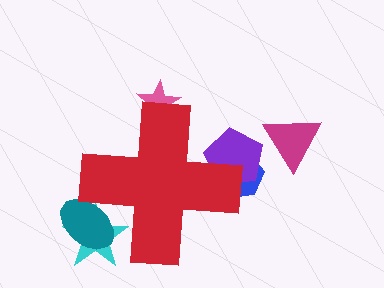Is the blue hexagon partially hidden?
Yes, the blue hexagon is partially hidden behind the red cross.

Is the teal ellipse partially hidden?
Yes, the teal ellipse is partially hidden behind the red cross.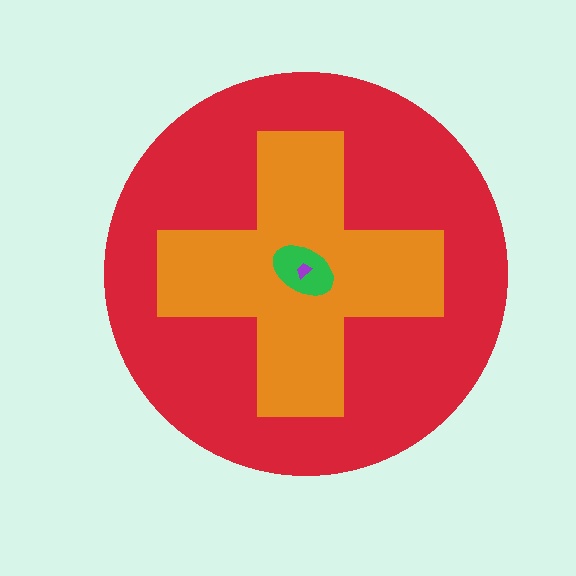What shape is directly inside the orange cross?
The green ellipse.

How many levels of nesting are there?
4.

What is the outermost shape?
The red circle.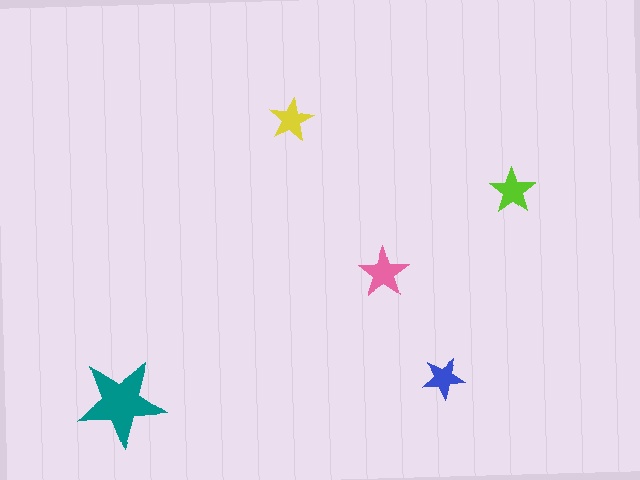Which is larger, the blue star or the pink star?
The pink one.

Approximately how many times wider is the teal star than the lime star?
About 2 times wider.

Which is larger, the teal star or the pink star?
The teal one.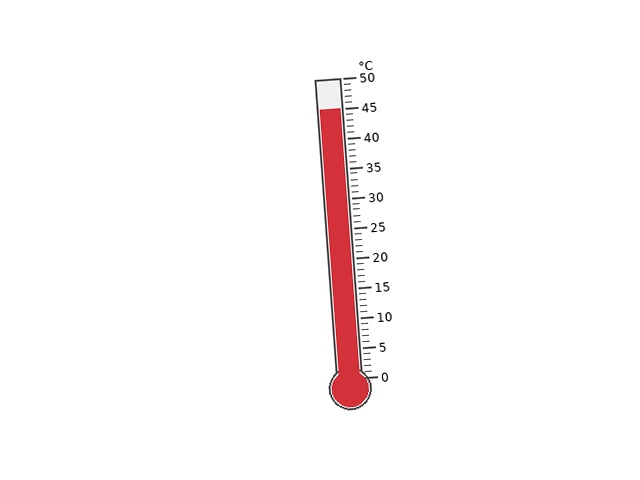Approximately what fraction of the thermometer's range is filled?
The thermometer is filled to approximately 90% of its range.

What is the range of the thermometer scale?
The thermometer scale ranges from 0°C to 50°C.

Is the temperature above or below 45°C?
The temperature is at 45°C.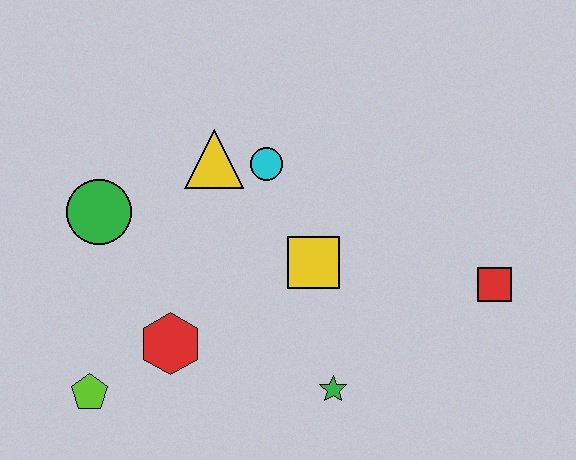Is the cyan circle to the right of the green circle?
Yes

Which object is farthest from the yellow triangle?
The red square is farthest from the yellow triangle.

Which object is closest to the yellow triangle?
The cyan circle is closest to the yellow triangle.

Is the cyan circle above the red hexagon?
Yes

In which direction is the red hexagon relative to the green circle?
The red hexagon is below the green circle.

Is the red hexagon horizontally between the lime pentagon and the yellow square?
Yes